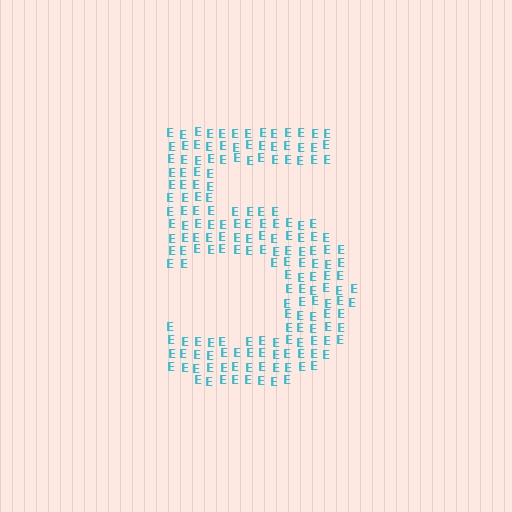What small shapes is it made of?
It is made of small letter E's.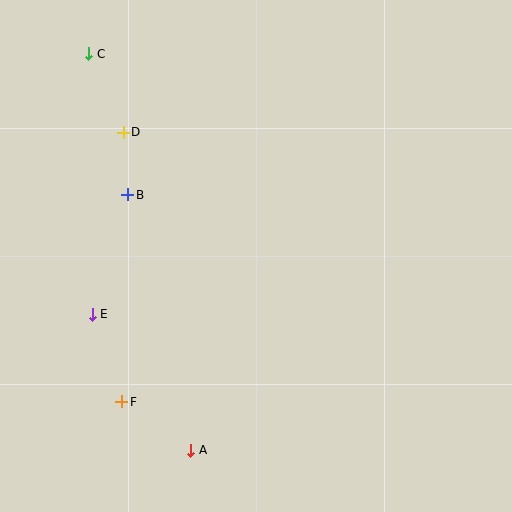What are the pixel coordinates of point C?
Point C is at (89, 54).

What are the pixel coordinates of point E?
Point E is at (92, 314).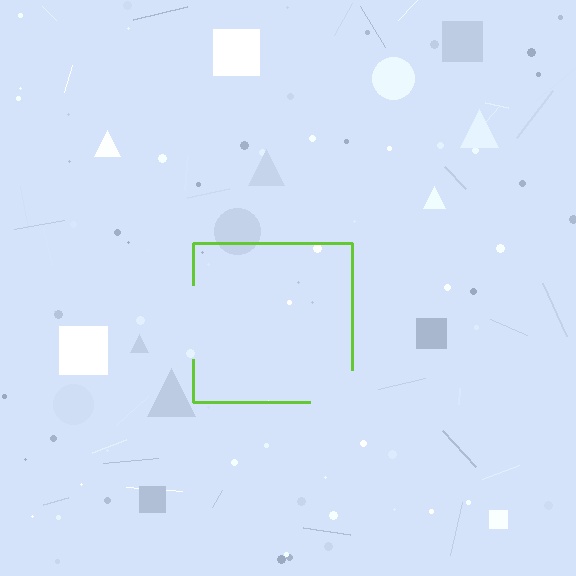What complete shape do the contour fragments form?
The contour fragments form a square.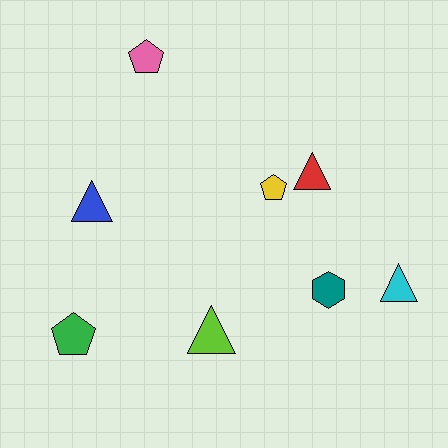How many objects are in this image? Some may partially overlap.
There are 8 objects.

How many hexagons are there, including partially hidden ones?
There is 1 hexagon.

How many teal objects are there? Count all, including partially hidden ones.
There is 1 teal object.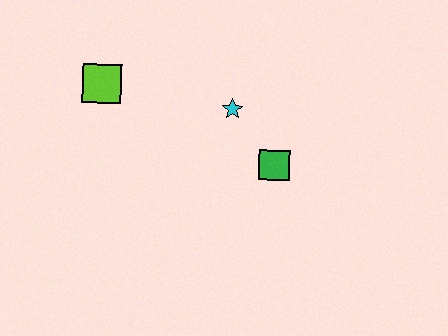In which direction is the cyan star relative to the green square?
The cyan star is above the green square.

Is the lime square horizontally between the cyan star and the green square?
No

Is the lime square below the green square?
No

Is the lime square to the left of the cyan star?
Yes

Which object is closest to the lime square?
The cyan star is closest to the lime square.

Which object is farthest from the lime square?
The green square is farthest from the lime square.